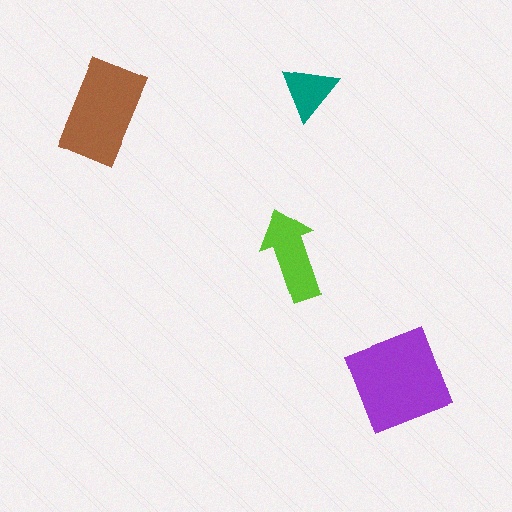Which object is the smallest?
The teal triangle.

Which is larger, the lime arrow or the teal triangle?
The lime arrow.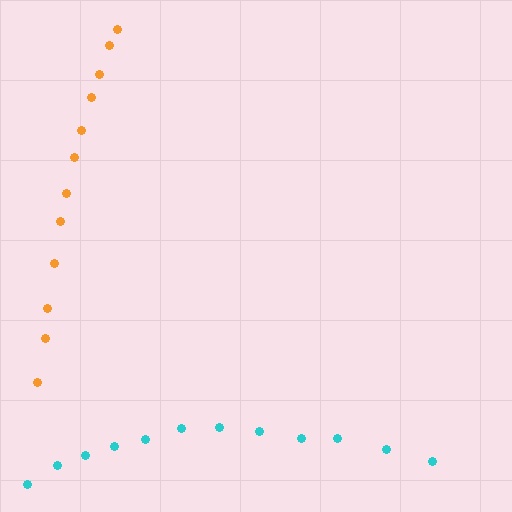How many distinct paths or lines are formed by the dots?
There are 2 distinct paths.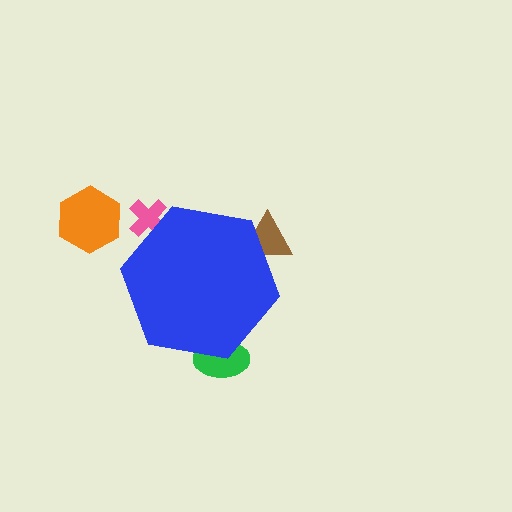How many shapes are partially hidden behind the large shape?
3 shapes are partially hidden.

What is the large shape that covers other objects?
A blue hexagon.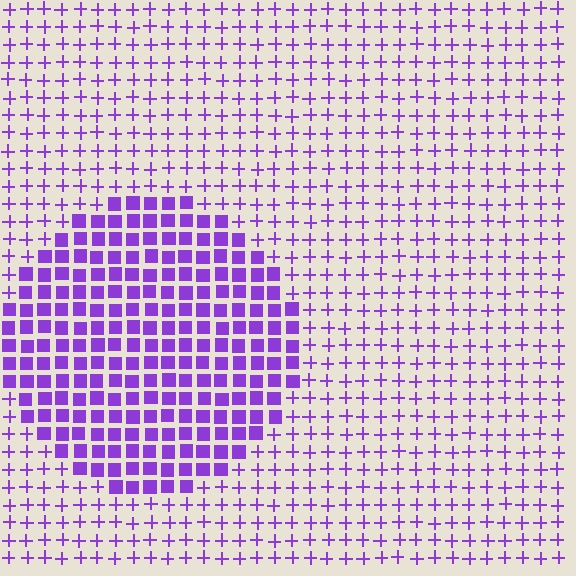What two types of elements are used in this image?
The image uses squares inside the circle region and plus signs outside it.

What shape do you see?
I see a circle.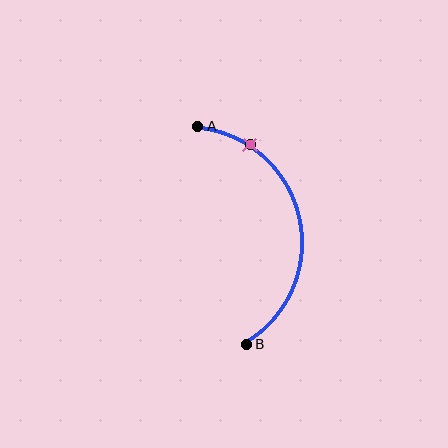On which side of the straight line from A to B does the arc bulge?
The arc bulges to the right of the straight line connecting A and B.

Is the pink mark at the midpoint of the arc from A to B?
No. The pink mark lies on the arc but is closer to endpoint A. The arc midpoint would be at the point on the curve equidistant along the arc from both A and B.